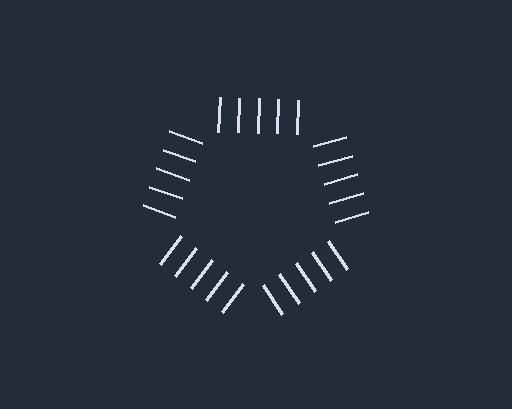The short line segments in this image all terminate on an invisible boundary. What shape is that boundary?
An illusory pentagon — the line segments terminate on its edges but no continuous stroke is drawn.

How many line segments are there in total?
25 — 5 along each of the 5 edges.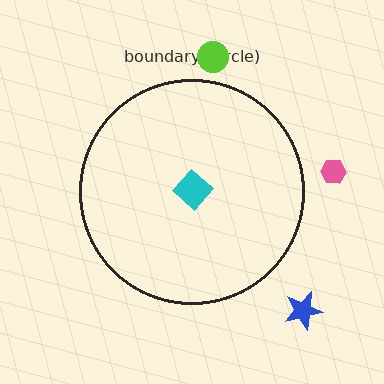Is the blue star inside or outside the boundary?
Outside.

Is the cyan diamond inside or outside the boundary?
Inside.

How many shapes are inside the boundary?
1 inside, 3 outside.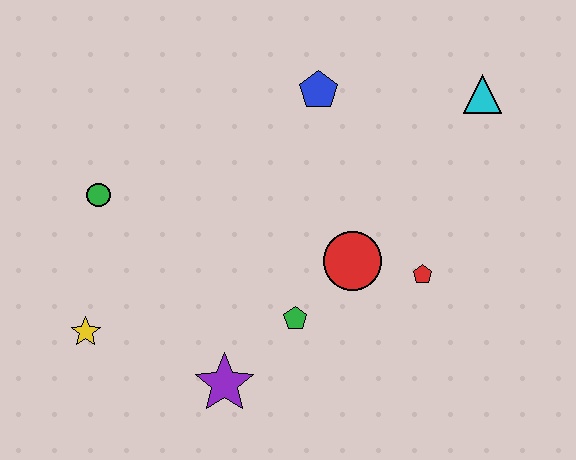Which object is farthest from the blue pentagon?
The yellow star is farthest from the blue pentagon.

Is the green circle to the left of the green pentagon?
Yes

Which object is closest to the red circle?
The red pentagon is closest to the red circle.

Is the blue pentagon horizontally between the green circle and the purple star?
No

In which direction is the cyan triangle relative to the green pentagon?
The cyan triangle is above the green pentagon.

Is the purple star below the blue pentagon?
Yes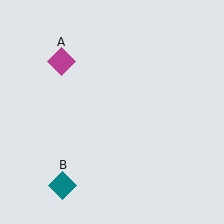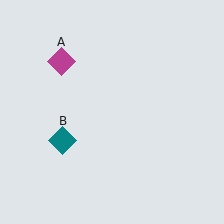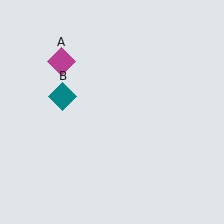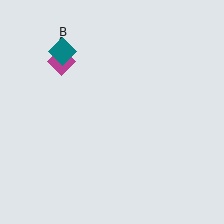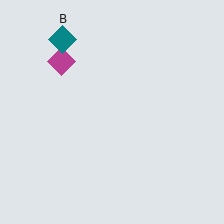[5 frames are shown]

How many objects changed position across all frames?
1 object changed position: teal diamond (object B).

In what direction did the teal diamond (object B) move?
The teal diamond (object B) moved up.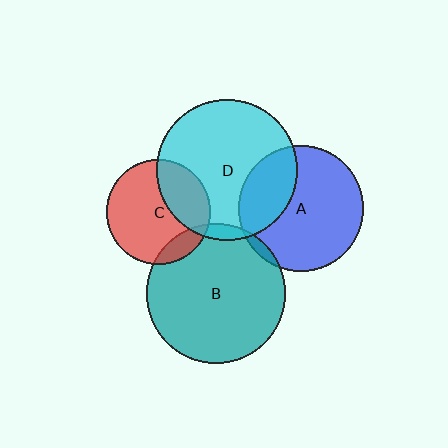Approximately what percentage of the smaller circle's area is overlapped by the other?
Approximately 5%.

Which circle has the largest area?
Circle D (cyan).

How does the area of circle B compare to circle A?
Approximately 1.2 times.